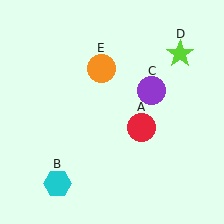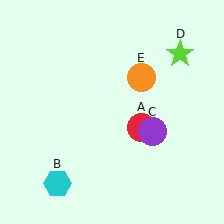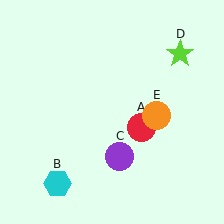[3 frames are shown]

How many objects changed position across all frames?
2 objects changed position: purple circle (object C), orange circle (object E).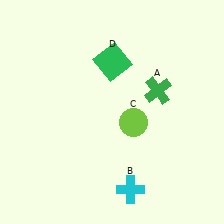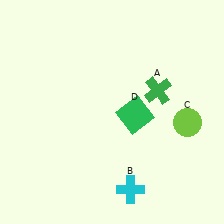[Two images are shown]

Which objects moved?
The objects that moved are: the lime circle (C), the green square (D).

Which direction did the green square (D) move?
The green square (D) moved down.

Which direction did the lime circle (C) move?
The lime circle (C) moved right.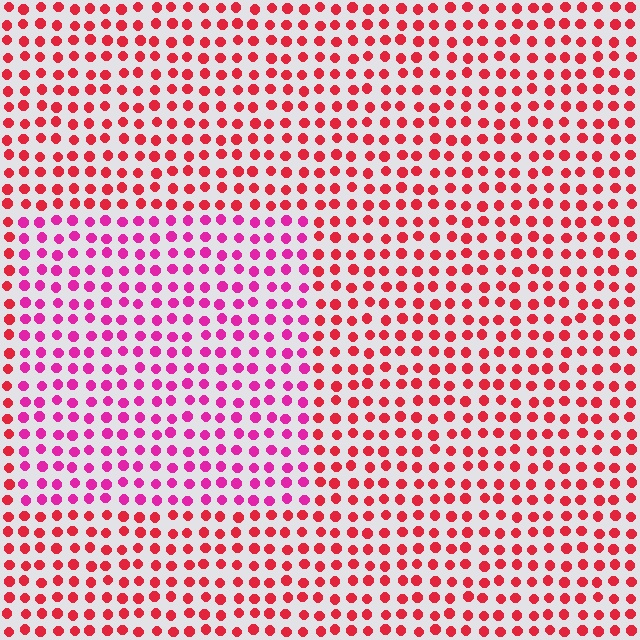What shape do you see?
I see a rectangle.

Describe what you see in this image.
The image is filled with small red elements in a uniform arrangement. A rectangle-shaped region is visible where the elements are tinted to a slightly different hue, forming a subtle color boundary.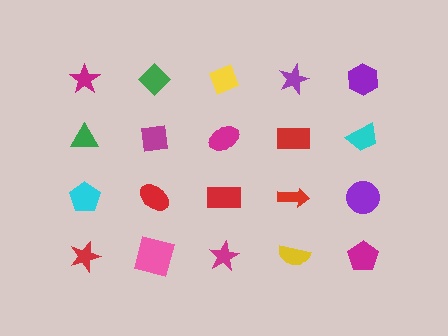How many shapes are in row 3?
5 shapes.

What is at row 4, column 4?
A yellow semicircle.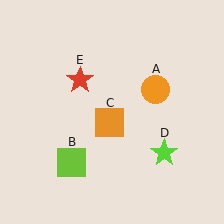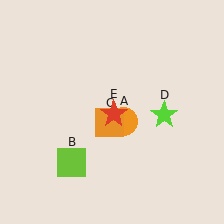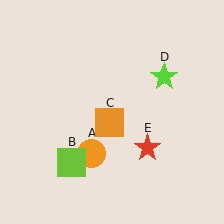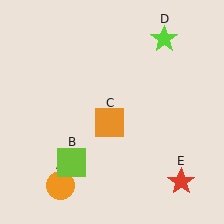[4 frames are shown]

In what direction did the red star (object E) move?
The red star (object E) moved down and to the right.